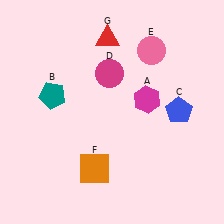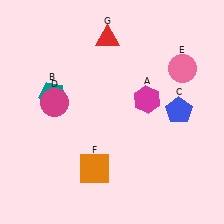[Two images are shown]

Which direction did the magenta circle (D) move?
The magenta circle (D) moved left.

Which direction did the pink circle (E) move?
The pink circle (E) moved right.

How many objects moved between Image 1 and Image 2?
2 objects moved between the two images.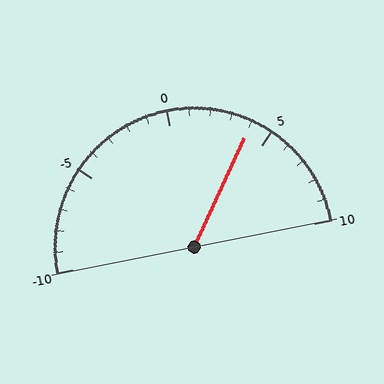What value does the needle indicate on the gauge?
The needle indicates approximately 4.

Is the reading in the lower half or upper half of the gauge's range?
The reading is in the upper half of the range (-10 to 10).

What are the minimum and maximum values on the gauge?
The gauge ranges from -10 to 10.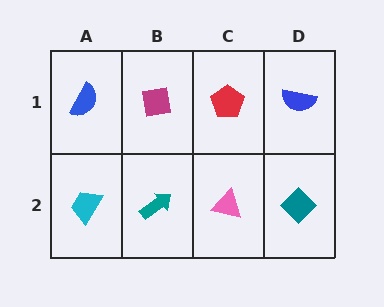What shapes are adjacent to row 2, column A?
A blue semicircle (row 1, column A), a teal arrow (row 2, column B).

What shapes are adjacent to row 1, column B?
A teal arrow (row 2, column B), a blue semicircle (row 1, column A), a red pentagon (row 1, column C).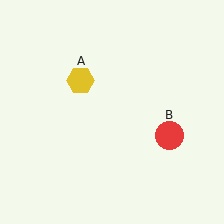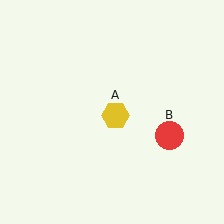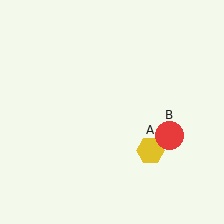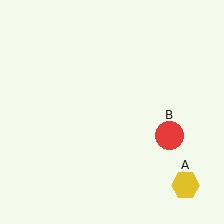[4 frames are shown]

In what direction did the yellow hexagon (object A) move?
The yellow hexagon (object A) moved down and to the right.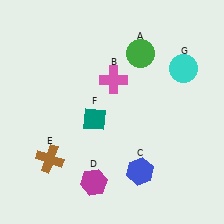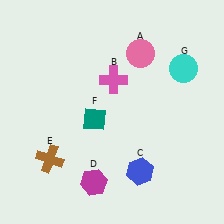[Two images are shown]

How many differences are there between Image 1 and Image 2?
There is 1 difference between the two images.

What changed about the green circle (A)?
In Image 1, A is green. In Image 2, it changed to pink.